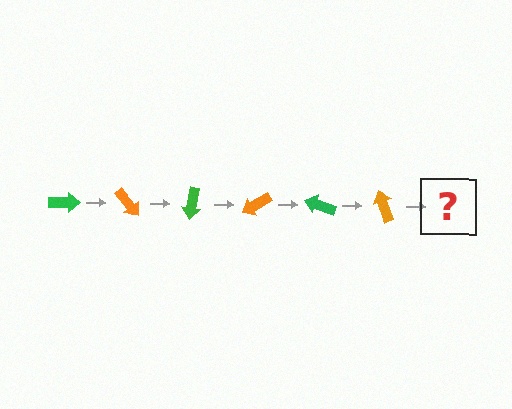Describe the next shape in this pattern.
It should be a green arrow, rotated 300 degrees from the start.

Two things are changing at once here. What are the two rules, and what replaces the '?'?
The two rules are that it rotates 50 degrees each step and the color cycles through green and orange. The '?' should be a green arrow, rotated 300 degrees from the start.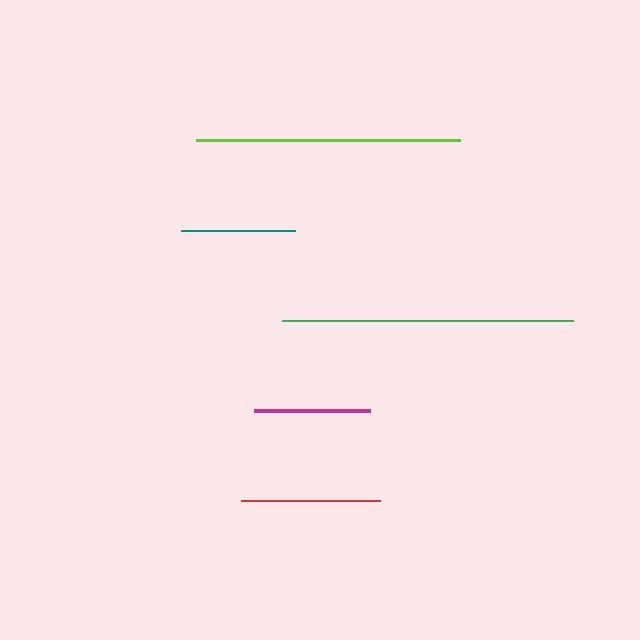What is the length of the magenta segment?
The magenta segment is approximately 116 pixels long.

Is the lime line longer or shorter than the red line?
The lime line is longer than the red line.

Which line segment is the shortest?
The teal line is the shortest at approximately 114 pixels.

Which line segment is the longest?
The green line is the longest at approximately 291 pixels.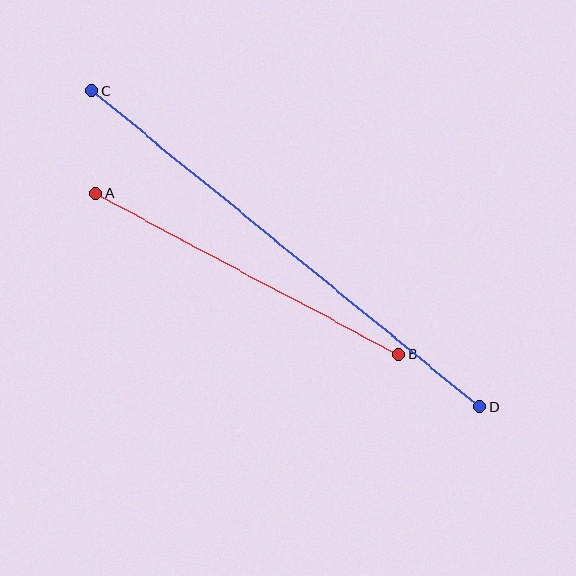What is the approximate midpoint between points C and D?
The midpoint is at approximately (286, 249) pixels.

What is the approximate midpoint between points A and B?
The midpoint is at approximately (247, 274) pixels.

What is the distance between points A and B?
The distance is approximately 343 pixels.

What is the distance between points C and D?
The distance is approximately 500 pixels.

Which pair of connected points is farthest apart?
Points C and D are farthest apart.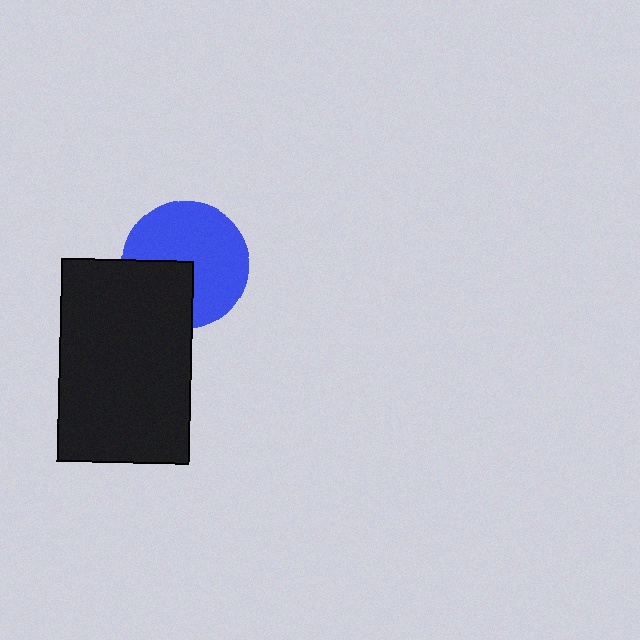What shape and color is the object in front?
The object in front is a black rectangle.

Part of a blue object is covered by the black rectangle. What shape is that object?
It is a circle.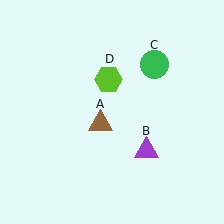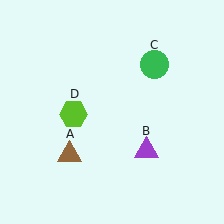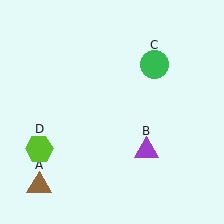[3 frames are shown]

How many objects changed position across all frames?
2 objects changed position: brown triangle (object A), lime hexagon (object D).